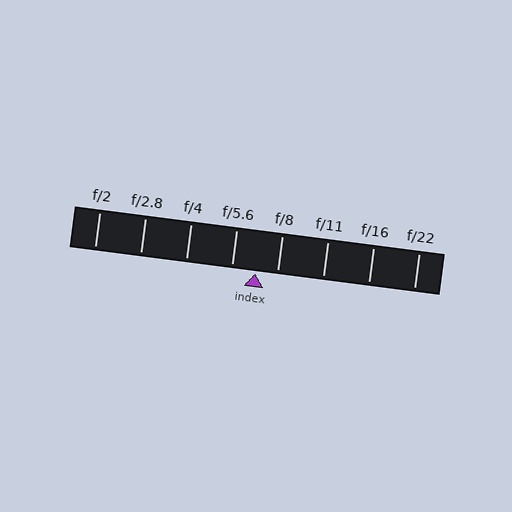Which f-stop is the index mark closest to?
The index mark is closest to f/8.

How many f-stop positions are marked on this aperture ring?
There are 8 f-stop positions marked.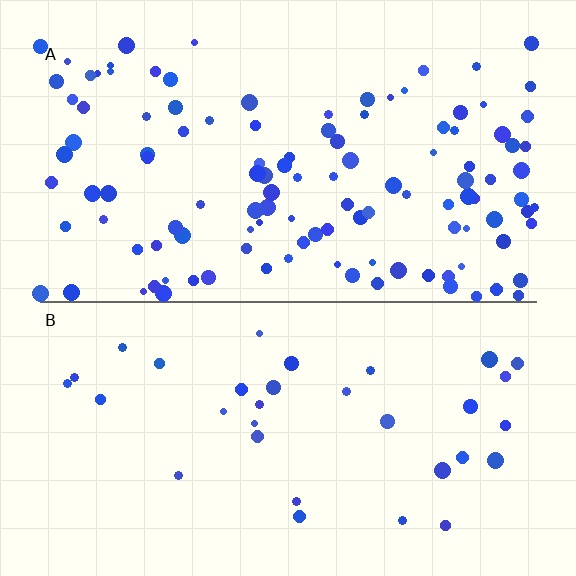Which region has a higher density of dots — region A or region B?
A (the top).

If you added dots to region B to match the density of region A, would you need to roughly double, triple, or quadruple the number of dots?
Approximately quadruple.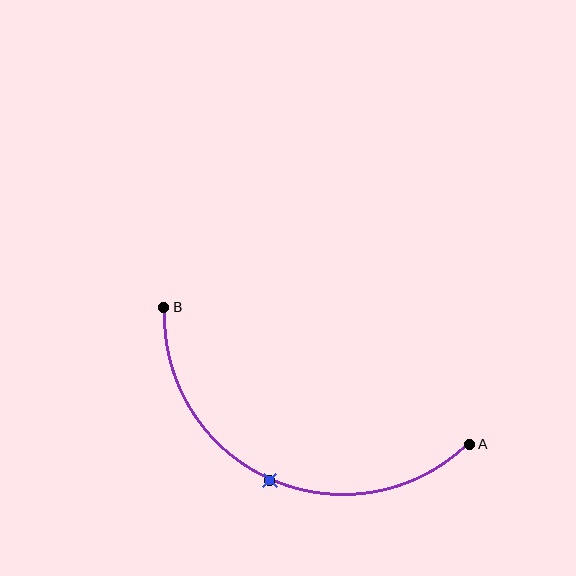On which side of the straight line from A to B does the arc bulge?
The arc bulges below the straight line connecting A and B.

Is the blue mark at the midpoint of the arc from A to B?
Yes. The blue mark lies on the arc at equal arc-length from both A and B — it is the arc midpoint.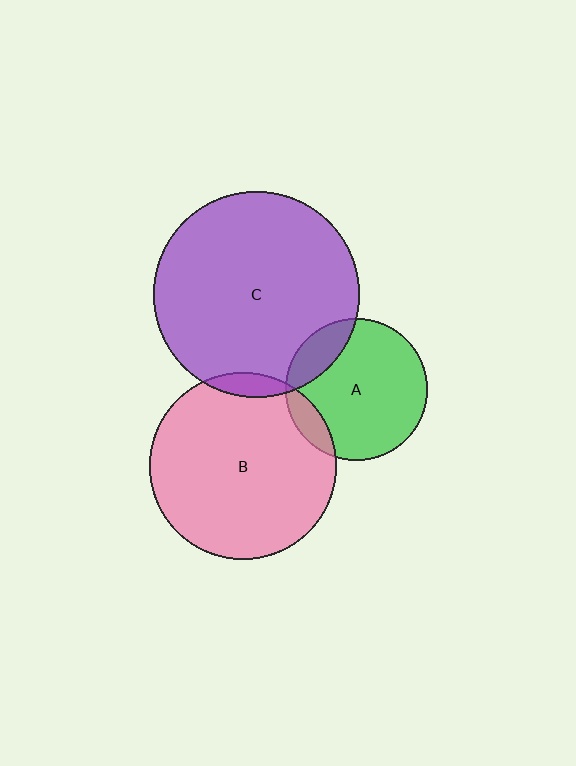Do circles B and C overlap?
Yes.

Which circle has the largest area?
Circle C (purple).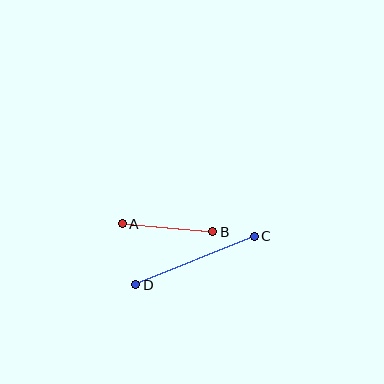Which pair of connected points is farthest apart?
Points C and D are farthest apart.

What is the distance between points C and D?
The distance is approximately 128 pixels.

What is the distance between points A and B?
The distance is approximately 91 pixels.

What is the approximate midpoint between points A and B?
The midpoint is at approximately (167, 228) pixels.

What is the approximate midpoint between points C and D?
The midpoint is at approximately (195, 261) pixels.